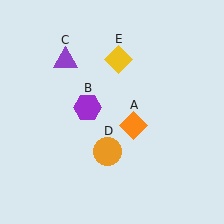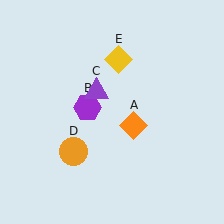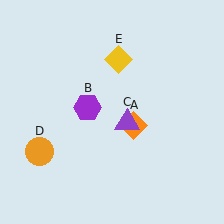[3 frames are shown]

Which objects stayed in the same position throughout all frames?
Orange diamond (object A) and purple hexagon (object B) and yellow diamond (object E) remained stationary.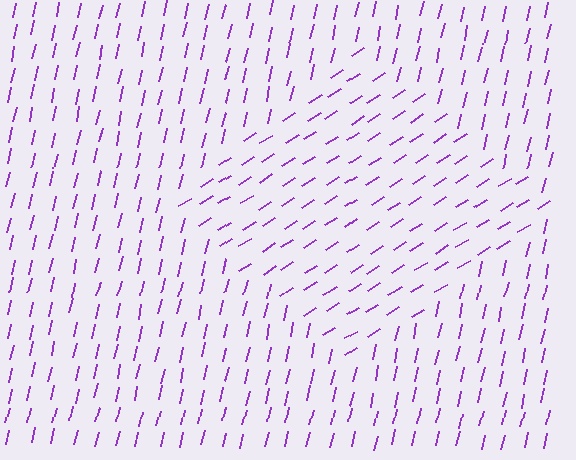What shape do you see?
I see a diamond.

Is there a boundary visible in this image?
Yes, there is a texture boundary formed by a change in line orientation.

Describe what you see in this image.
The image is filled with small purple line segments. A diamond region in the image has lines oriented differently from the surrounding lines, creating a visible texture boundary.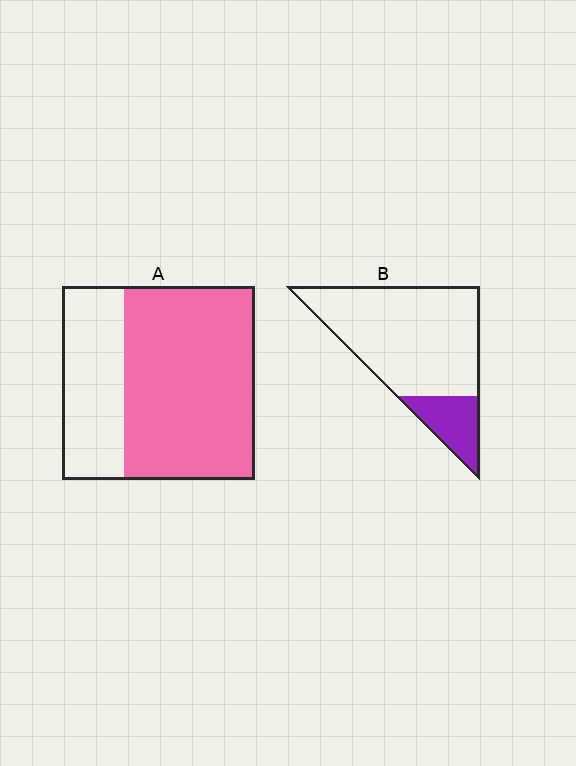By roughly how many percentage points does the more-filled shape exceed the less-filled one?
By roughly 50 percentage points (A over B).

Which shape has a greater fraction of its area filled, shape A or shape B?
Shape A.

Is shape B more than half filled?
No.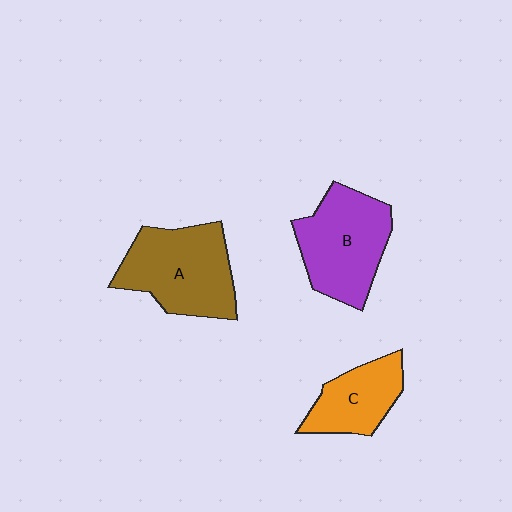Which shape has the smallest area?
Shape C (orange).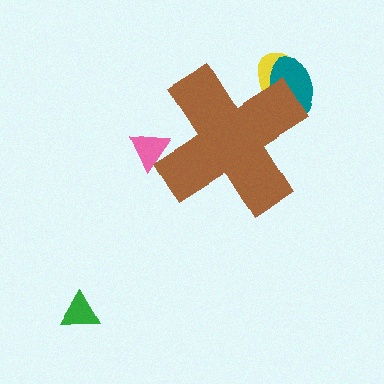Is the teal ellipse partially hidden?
Yes, the teal ellipse is partially hidden behind the brown cross.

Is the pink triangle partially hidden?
Yes, the pink triangle is partially hidden behind the brown cross.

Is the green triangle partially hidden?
No, the green triangle is fully visible.